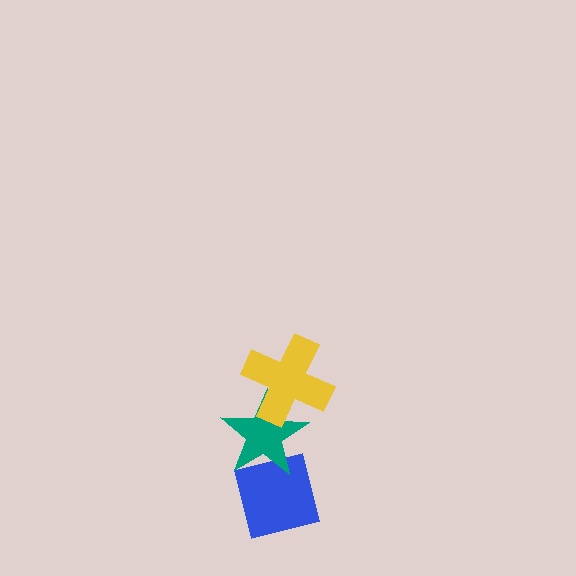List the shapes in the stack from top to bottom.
From top to bottom: the yellow cross, the teal star, the blue square.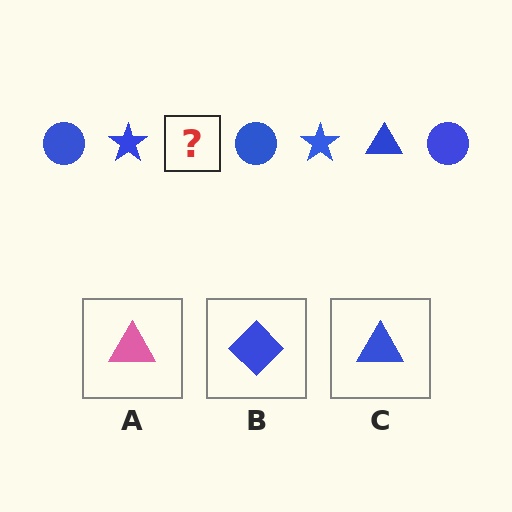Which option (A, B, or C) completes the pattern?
C.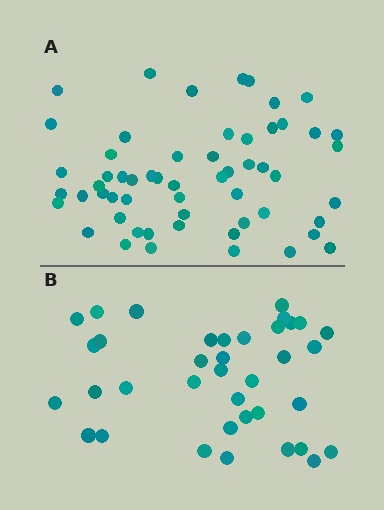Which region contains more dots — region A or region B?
Region A (the top region) has more dots.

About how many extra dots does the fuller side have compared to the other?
Region A has approximately 20 more dots than region B.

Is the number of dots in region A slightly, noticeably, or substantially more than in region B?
Region A has substantially more. The ratio is roughly 1.5 to 1.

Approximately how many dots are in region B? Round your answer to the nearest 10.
About 40 dots. (The exact count is 37, which rounds to 40.)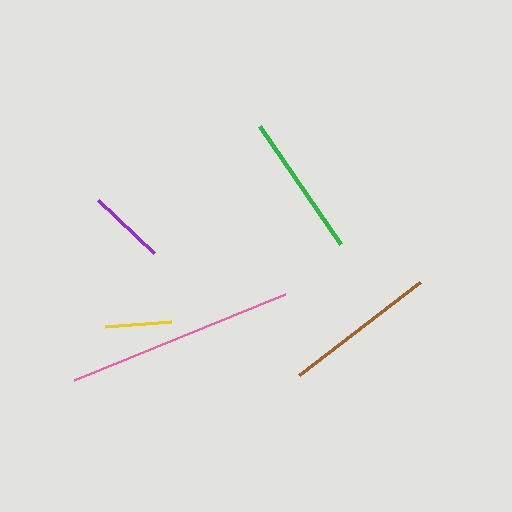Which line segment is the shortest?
The yellow line is the shortest at approximately 66 pixels.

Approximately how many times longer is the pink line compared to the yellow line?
The pink line is approximately 3.4 times the length of the yellow line.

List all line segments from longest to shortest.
From longest to shortest: pink, brown, green, purple, yellow.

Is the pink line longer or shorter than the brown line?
The pink line is longer than the brown line.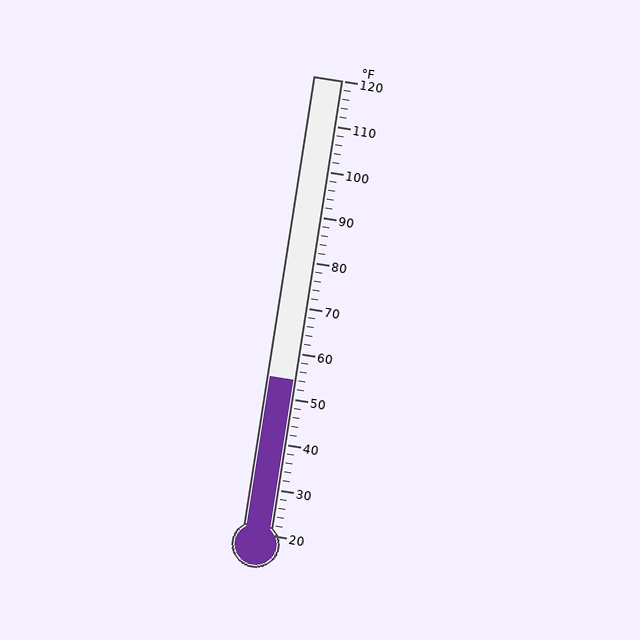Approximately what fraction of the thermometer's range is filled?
The thermometer is filled to approximately 35% of its range.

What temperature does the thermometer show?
The thermometer shows approximately 54°F.